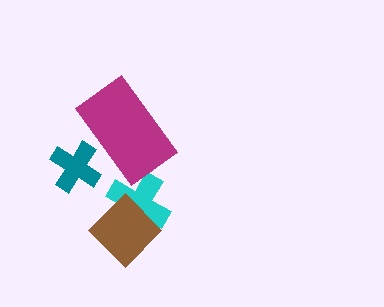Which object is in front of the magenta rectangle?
The teal cross is in front of the magenta rectangle.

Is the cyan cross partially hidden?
Yes, it is partially covered by another shape.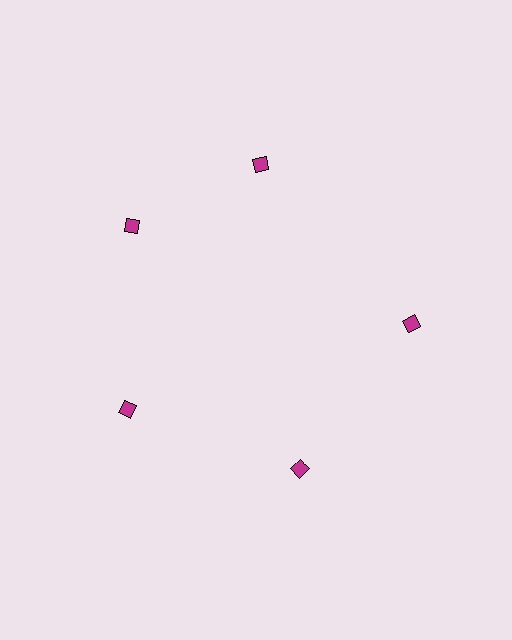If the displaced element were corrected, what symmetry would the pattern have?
It would have 5-fold rotational symmetry — the pattern would map onto itself every 72 degrees.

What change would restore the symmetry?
The symmetry would be restored by rotating it back into even spacing with its neighbors so that all 5 diamonds sit at equal angles and equal distance from the center.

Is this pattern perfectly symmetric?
No. The 5 magenta diamonds are arranged in a ring, but one element near the 1 o'clock position is rotated out of alignment along the ring, breaking the 5-fold rotational symmetry.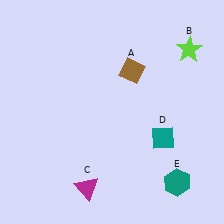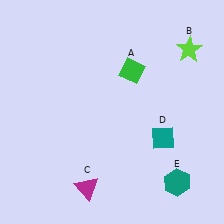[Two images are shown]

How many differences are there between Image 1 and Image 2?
There is 1 difference between the two images.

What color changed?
The diamond (A) changed from brown in Image 1 to green in Image 2.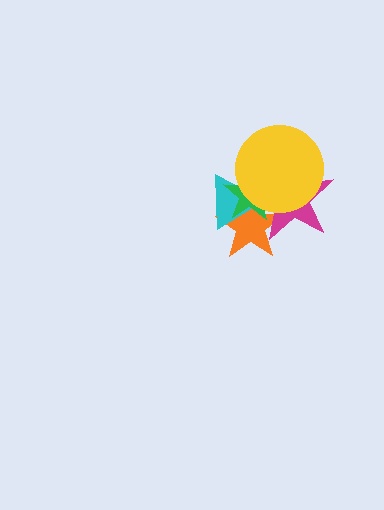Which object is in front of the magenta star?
The yellow circle is in front of the magenta star.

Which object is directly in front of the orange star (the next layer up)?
The cyan triangle is directly in front of the orange star.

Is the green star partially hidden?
Yes, it is partially covered by another shape.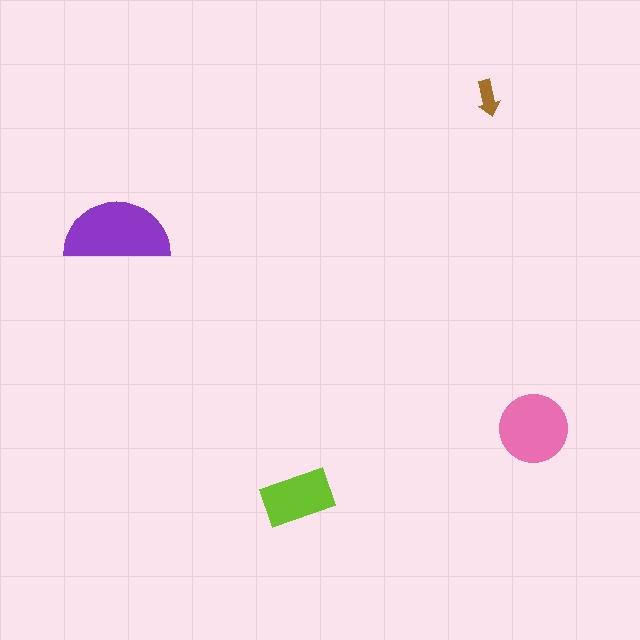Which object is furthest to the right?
The pink circle is rightmost.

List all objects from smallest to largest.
The brown arrow, the lime rectangle, the pink circle, the purple semicircle.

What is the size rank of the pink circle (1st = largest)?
2nd.